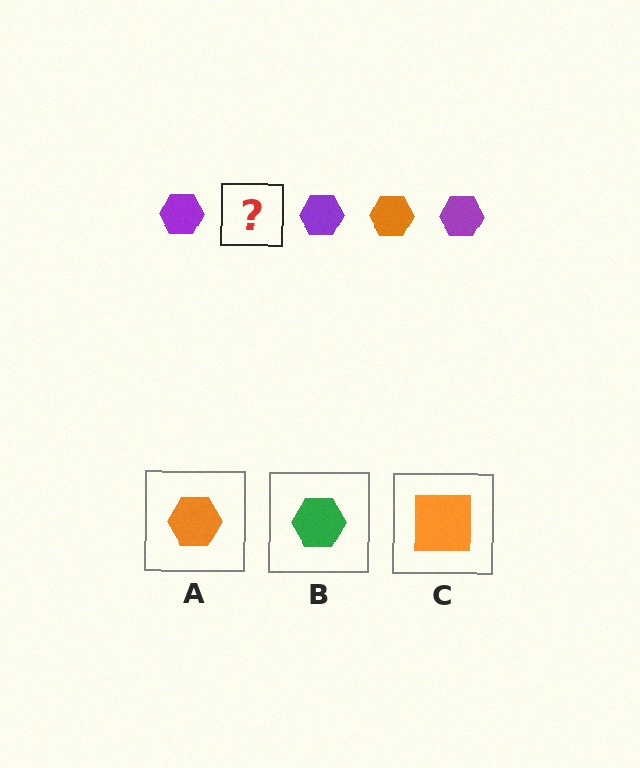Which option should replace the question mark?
Option A.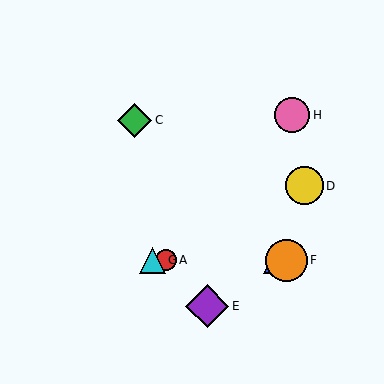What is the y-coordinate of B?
Object B is at y≈260.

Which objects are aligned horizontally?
Objects A, B, F, G are aligned horizontally.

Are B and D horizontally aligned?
No, B is at y≈260 and D is at y≈186.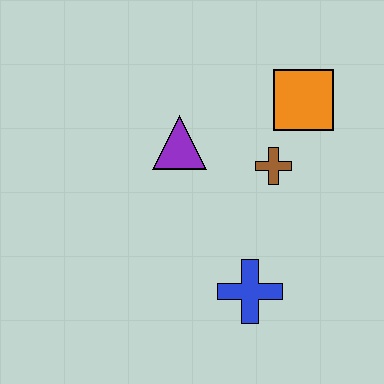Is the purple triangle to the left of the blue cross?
Yes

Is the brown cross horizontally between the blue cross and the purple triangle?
No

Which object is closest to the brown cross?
The orange square is closest to the brown cross.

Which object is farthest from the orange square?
The blue cross is farthest from the orange square.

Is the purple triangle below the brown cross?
No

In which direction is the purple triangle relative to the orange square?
The purple triangle is to the left of the orange square.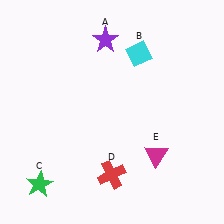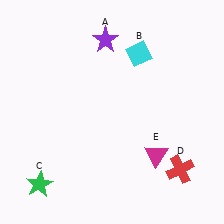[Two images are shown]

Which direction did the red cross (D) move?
The red cross (D) moved right.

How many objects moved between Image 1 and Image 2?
1 object moved between the two images.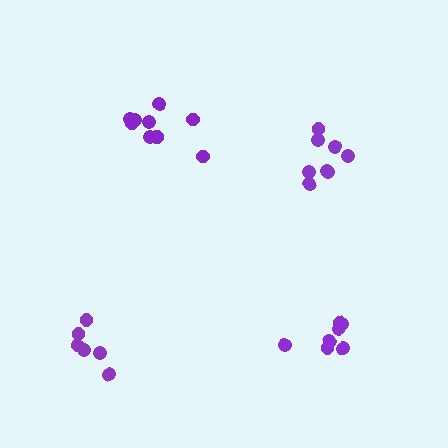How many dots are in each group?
Group 1: 8 dots, Group 2: 6 dots, Group 3: 7 dots, Group 4: 10 dots (31 total).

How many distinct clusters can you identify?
There are 4 distinct clusters.